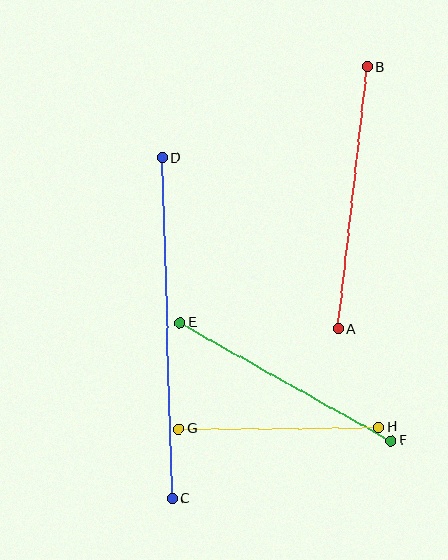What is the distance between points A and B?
The distance is approximately 264 pixels.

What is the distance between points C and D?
The distance is approximately 341 pixels.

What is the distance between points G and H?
The distance is approximately 200 pixels.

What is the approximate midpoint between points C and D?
The midpoint is at approximately (167, 328) pixels.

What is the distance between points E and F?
The distance is approximately 242 pixels.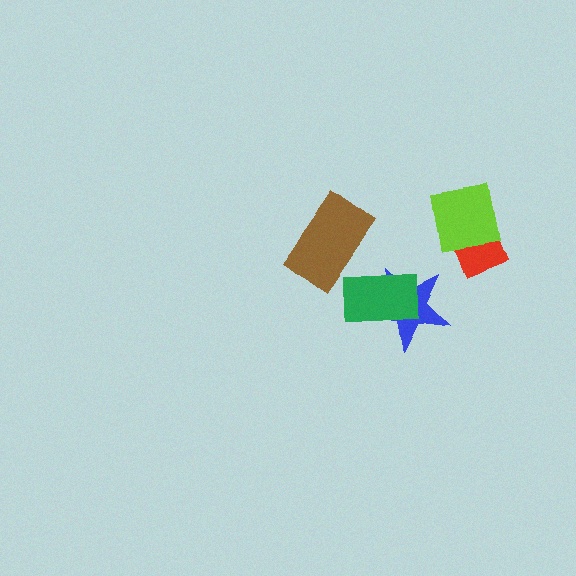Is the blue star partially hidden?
Yes, it is partially covered by another shape.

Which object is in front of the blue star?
The green rectangle is in front of the blue star.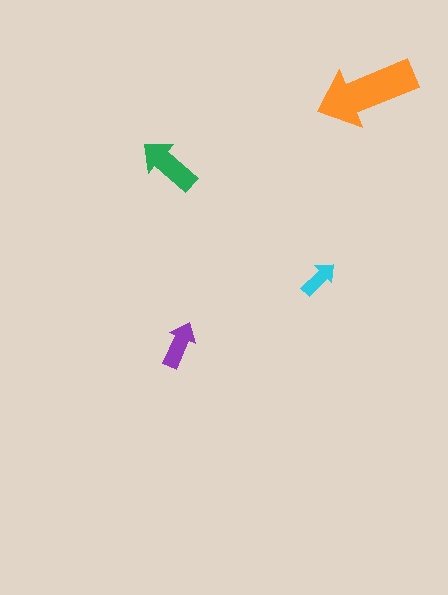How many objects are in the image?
There are 4 objects in the image.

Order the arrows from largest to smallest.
the orange one, the green one, the purple one, the cyan one.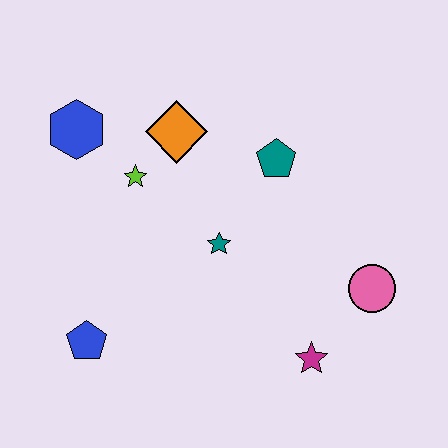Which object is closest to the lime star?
The orange diamond is closest to the lime star.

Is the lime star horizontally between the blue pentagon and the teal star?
Yes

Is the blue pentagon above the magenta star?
Yes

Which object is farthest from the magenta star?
The blue hexagon is farthest from the magenta star.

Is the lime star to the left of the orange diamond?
Yes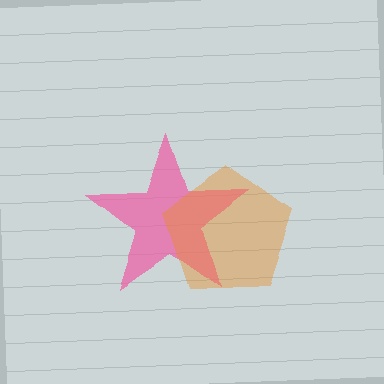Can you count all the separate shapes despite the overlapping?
Yes, there are 2 separate shapes.